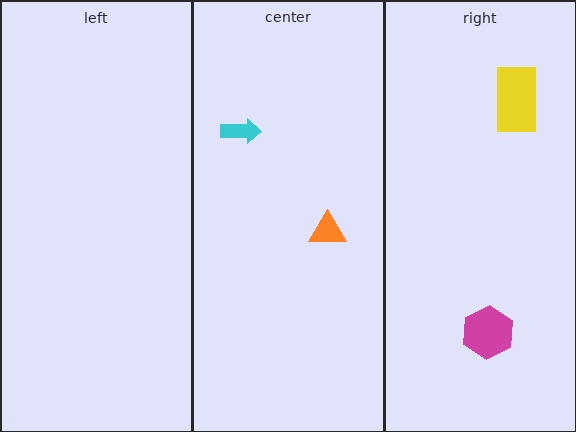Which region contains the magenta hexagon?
The right region.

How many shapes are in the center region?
2.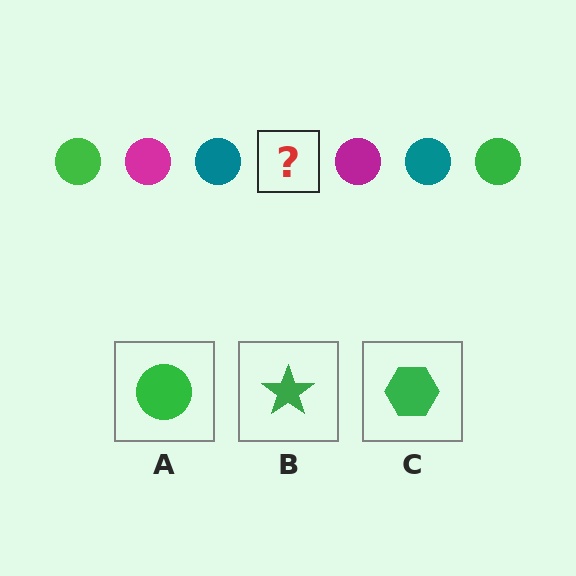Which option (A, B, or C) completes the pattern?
A.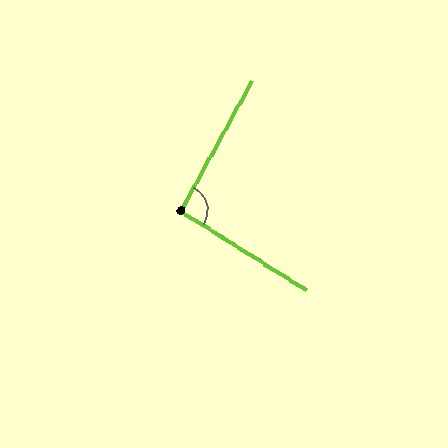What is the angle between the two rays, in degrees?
Approximately 94 degrees.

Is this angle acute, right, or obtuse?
It is approximately a right angle.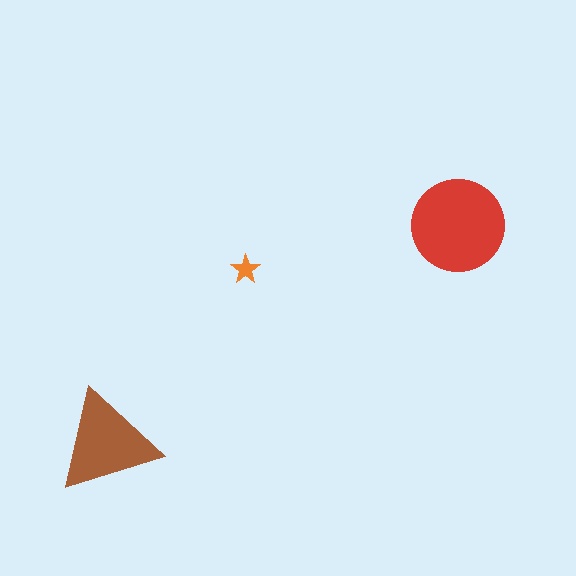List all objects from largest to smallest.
The red circle, the brown triangle, the orange star.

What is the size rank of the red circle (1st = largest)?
1st.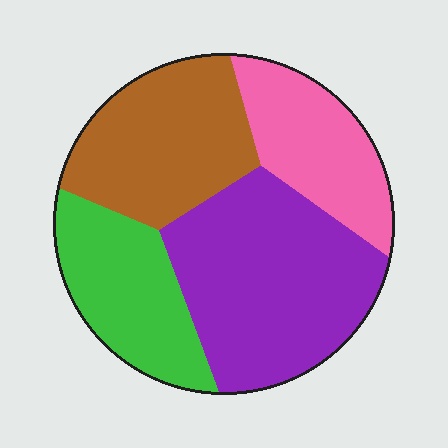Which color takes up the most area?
Purple, at roughly 35%.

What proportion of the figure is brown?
Brown covers about 25% of the figure.